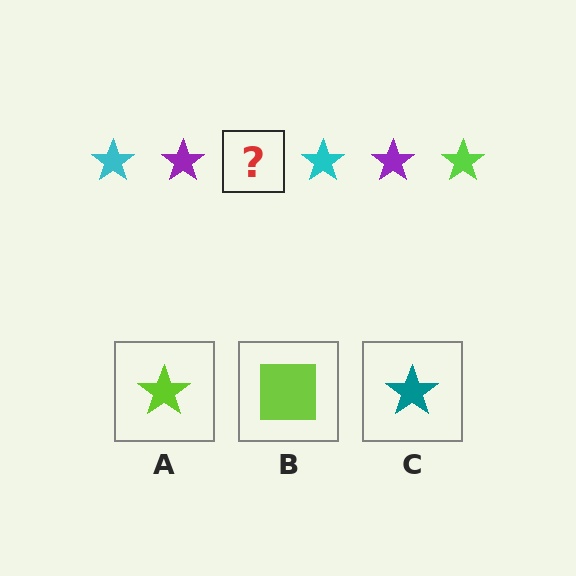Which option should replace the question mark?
Option A.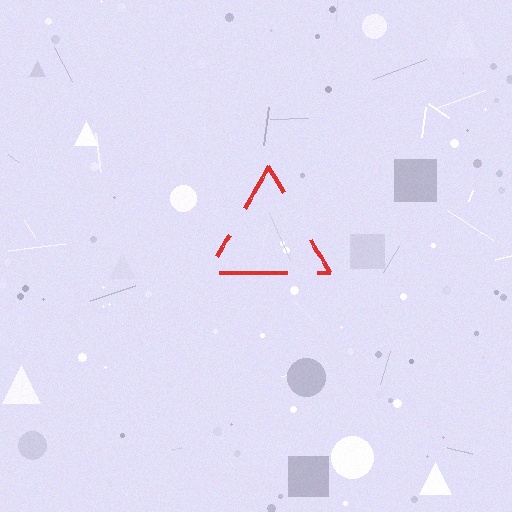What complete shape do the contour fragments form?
The contour fragments form a triangle.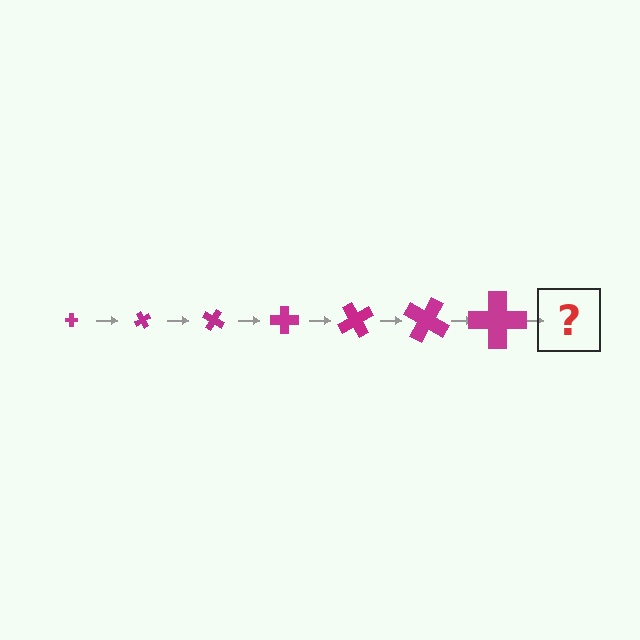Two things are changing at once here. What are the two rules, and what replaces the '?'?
The two rules are that the cross grows larger each step and it rotates 60 degrees each step. The '?' should be a cross, larger than the previous one and rotated 420 degrees from the start.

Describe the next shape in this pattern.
It should be a cross, larger than the previous one and rotated 420 degrees from the start.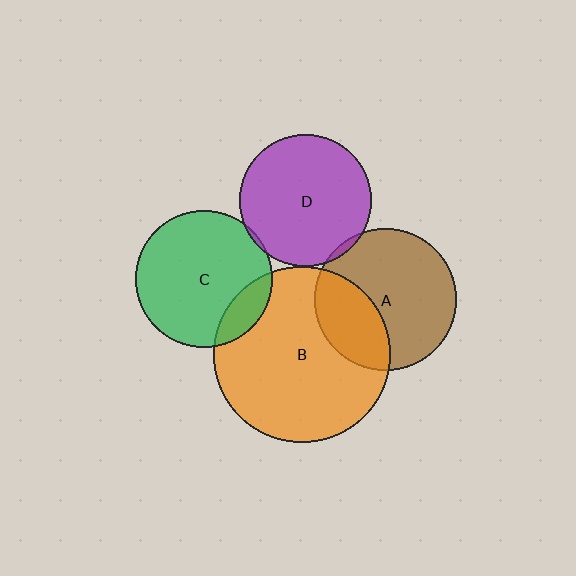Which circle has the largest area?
Circle B (orange).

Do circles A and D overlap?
Yes.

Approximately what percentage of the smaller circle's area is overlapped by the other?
Approximately 5%.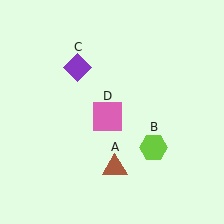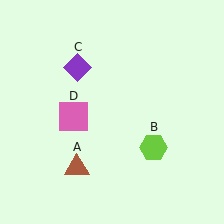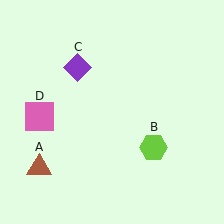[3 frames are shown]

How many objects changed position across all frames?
2 objects changed position: brown triangle (object A), pink square (object D).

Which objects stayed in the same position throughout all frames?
Lime hexagon (object B) and purple diamond (object C) remained stationary.